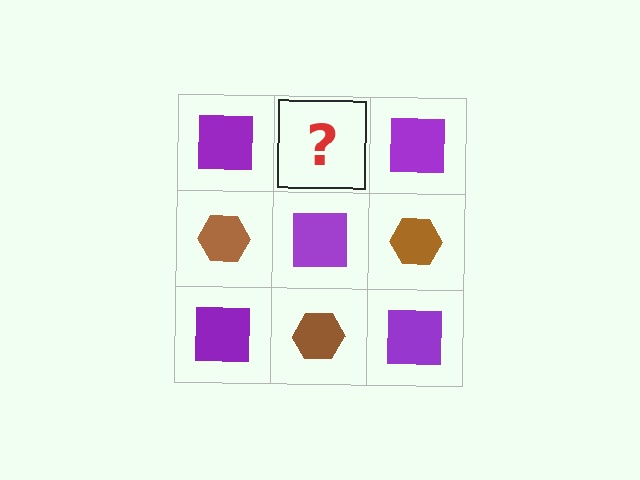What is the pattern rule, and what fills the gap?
The rule is that it alternates purple square and brown hexagon in a checkerboard pattern. The gap should be filled with a brown hexagon.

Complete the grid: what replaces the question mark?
The question mark should be replaced with a brown hexagon.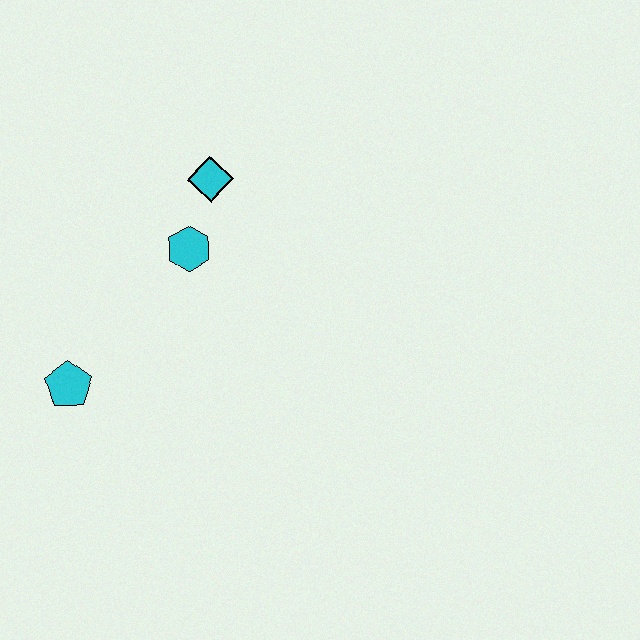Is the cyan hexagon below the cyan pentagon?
No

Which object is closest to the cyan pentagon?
The cyan hexagon is closest to the cyan pentagon.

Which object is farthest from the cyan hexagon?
The cyan pentagon is farthest from the cyan hexagon.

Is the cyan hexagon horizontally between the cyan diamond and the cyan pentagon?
Yes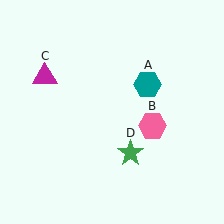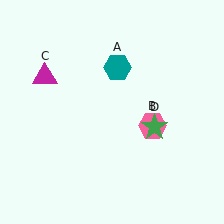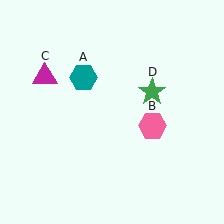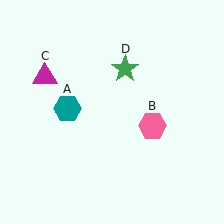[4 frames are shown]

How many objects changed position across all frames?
2 objects changed position: teal hexagon (object A), green star (object D).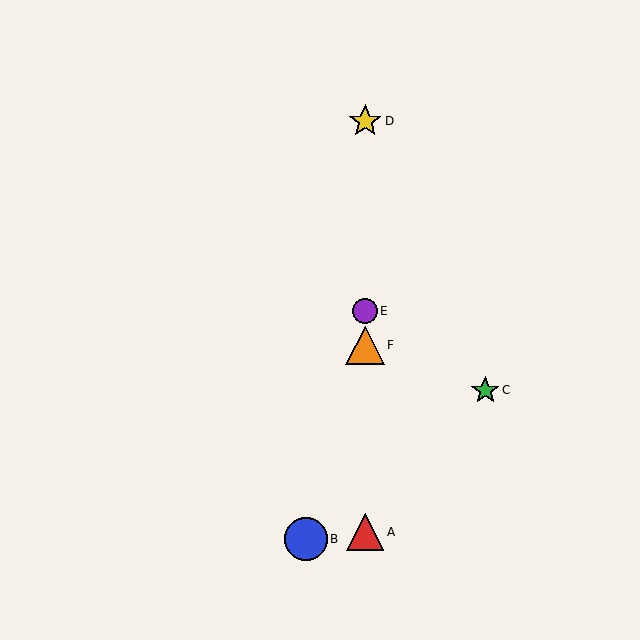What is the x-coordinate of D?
Object D is at x≈365.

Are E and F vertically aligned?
Yes, both are at x≈365.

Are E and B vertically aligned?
No, E is at x≈365 and B is at x≈306.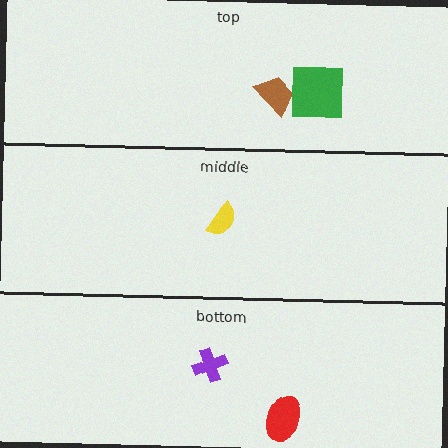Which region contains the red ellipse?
The bottom region.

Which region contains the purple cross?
The bottom region.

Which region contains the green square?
The top region.